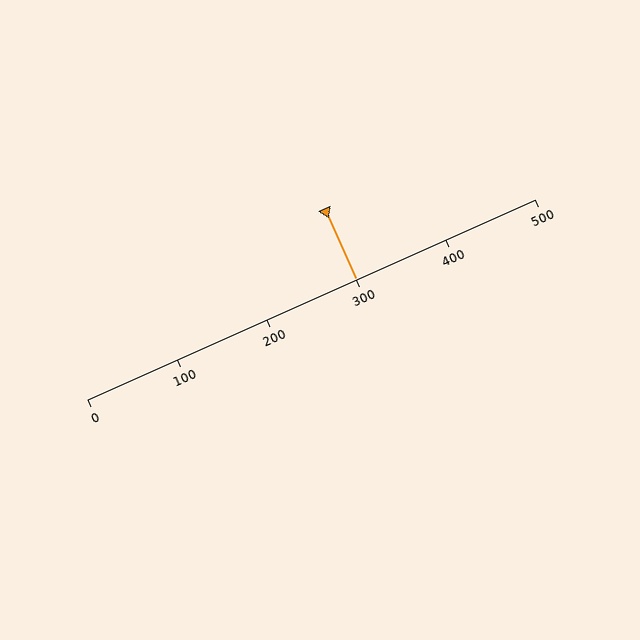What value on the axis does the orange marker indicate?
The marker indicates approximately 300.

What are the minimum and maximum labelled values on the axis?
The axis runs from 0 to 500.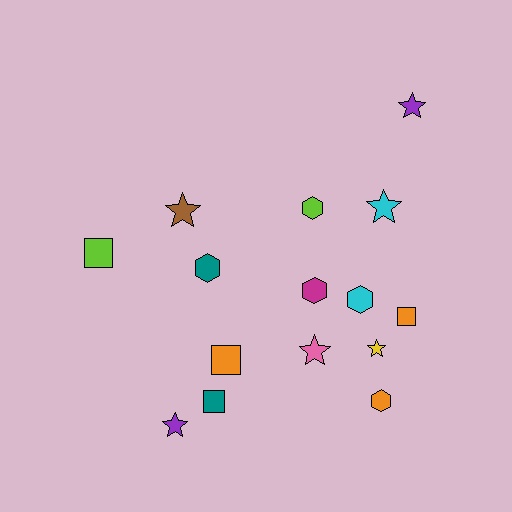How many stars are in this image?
There are 6 stars.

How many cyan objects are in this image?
There are 2 cyan objects.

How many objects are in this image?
There are 15 objects.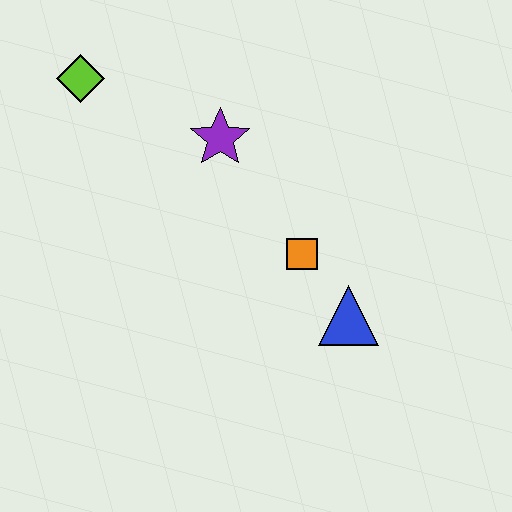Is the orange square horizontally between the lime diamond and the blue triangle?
Yes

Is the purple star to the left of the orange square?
Yes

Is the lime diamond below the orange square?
No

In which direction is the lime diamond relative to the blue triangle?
The lime diamond is to the left of the blue triangle.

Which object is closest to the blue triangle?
The orange square is closest to the blue triangle.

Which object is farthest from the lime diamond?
The blue triangle is farthest from the lime diamond.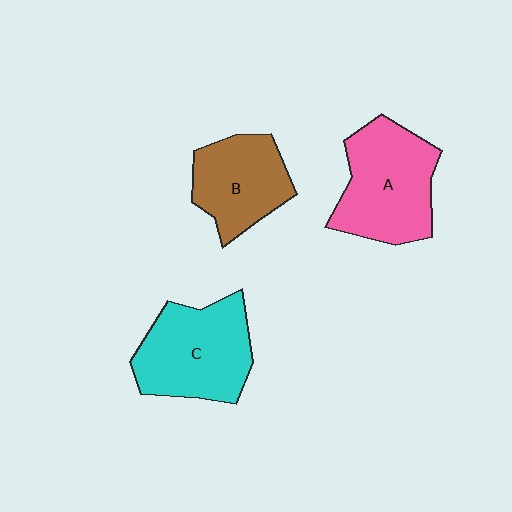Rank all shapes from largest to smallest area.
From largest to smallest: A (pink), C (cyan), B (brown).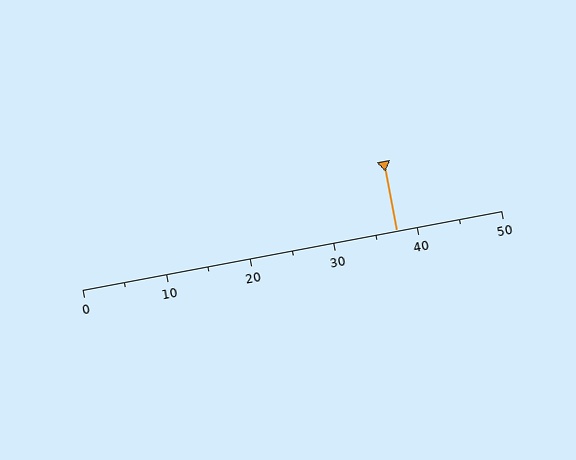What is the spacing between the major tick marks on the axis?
The major ticks are spaced 10 apart.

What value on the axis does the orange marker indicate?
The marker indicates approximately 37.5.